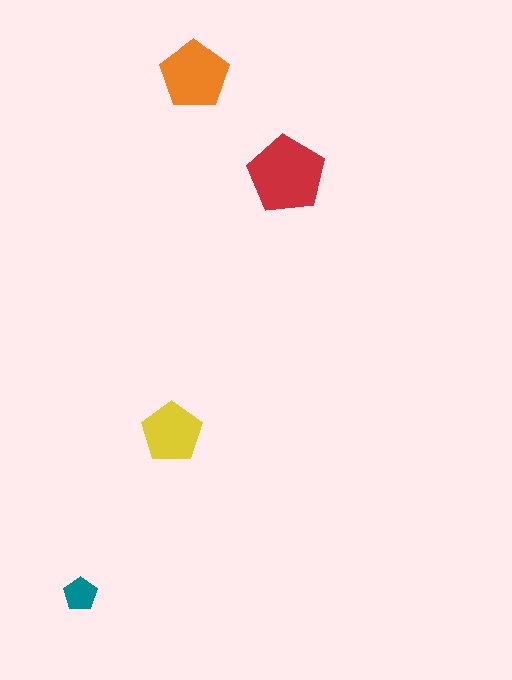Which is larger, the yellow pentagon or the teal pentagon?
The yellow one.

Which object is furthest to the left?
The teal pentagon is leftmost.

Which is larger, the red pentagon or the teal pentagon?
The red one.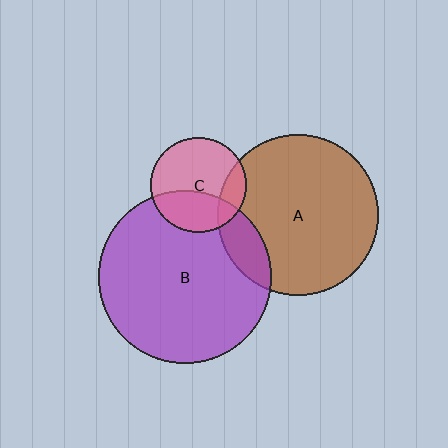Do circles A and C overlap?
Yes.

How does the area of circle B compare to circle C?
Approximately 3.3 times.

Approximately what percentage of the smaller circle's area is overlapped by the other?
Approximately 15%.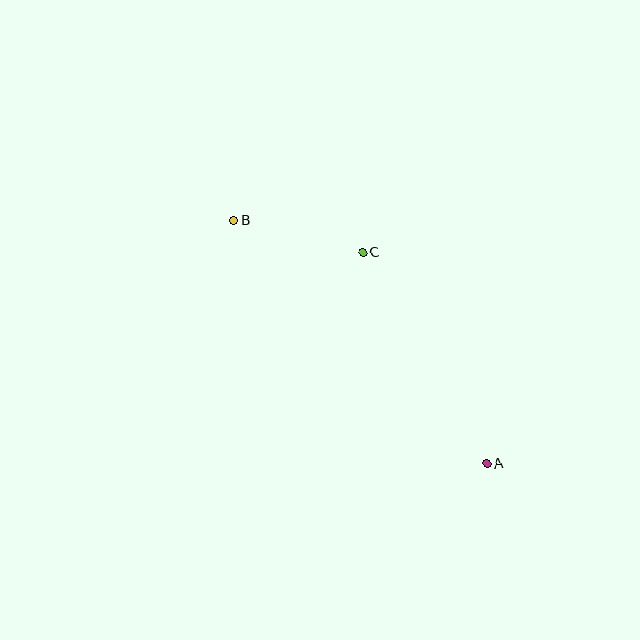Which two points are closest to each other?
Points B and C are closest to each other.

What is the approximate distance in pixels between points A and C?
The distance between A and C is approximately 245 pixels.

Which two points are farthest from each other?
Points A and B are farthest from each other.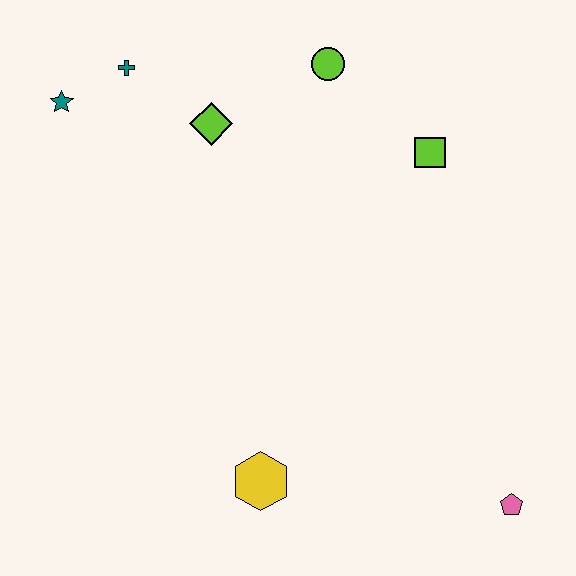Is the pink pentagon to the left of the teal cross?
No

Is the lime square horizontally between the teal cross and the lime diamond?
No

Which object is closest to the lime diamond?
The teal cross is closest to the lime diamond.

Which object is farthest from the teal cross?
The pink pentagon is farthest from the teal cross.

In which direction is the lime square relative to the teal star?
The lime square is to the right of the teal star.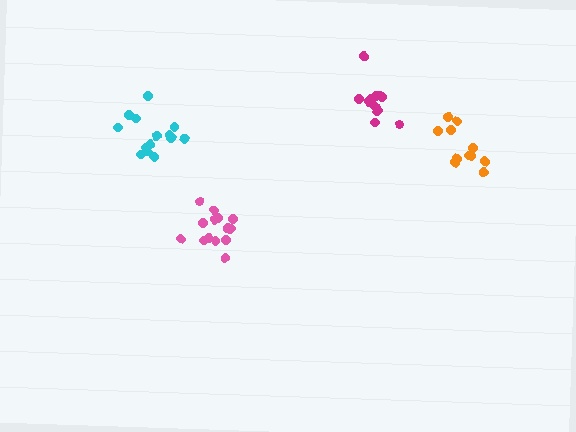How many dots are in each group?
Group 1: 14 dots, Group 2: 12 dots, Group 3: 11 dots, Group 4: 14 dots (51 total).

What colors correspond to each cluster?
The clusters are colored: cyan, magenta, orange, pink.